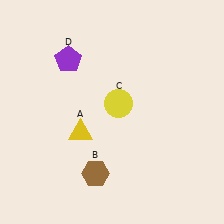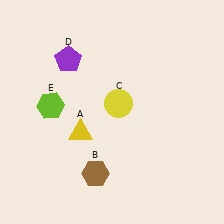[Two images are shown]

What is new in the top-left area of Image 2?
A lime hexagon (E) was added in the top-left area of Image 2.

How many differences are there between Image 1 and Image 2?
There is 1 difference between the two images.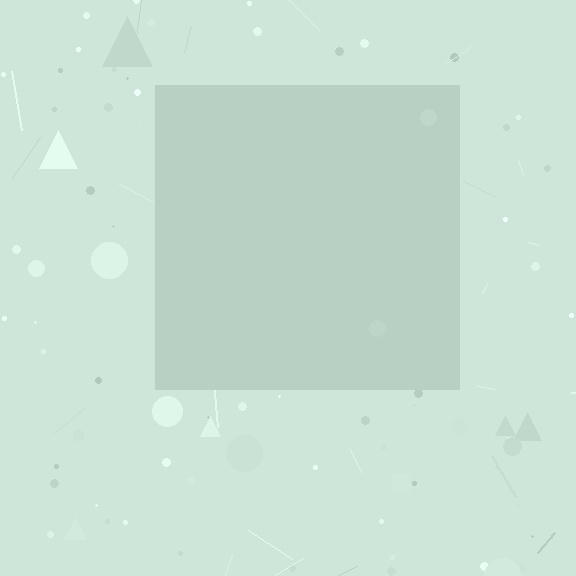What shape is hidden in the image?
A square is hidden in the image.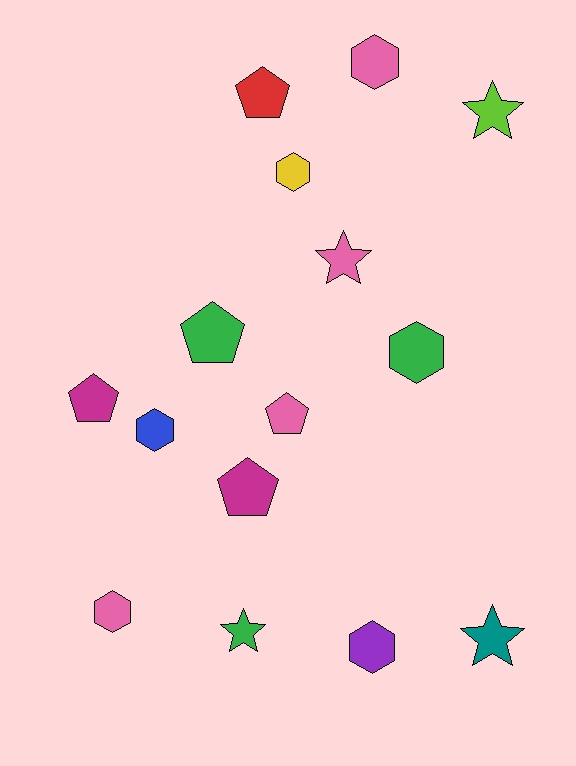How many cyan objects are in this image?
There are no cyan objects.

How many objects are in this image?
There are 15 objects.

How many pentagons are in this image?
There are 5 pentagons.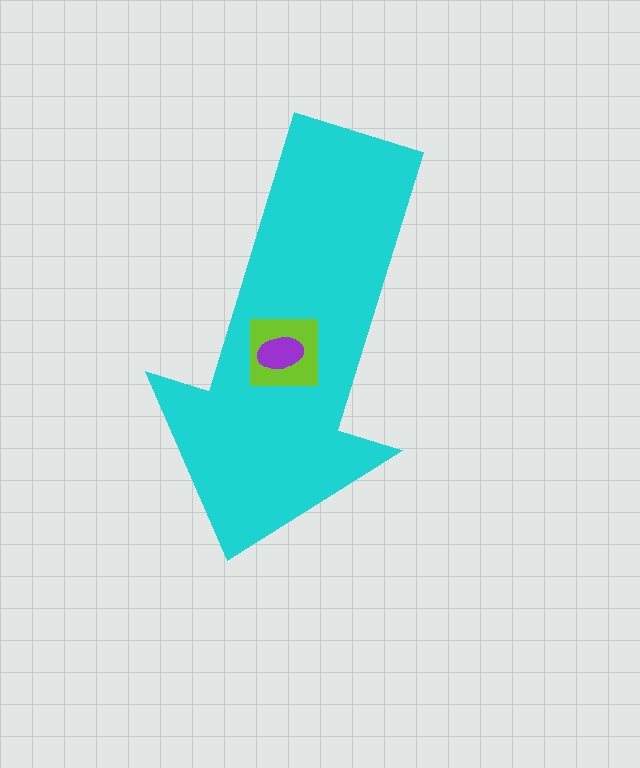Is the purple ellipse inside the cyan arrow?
Yes.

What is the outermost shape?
The cyan arrow.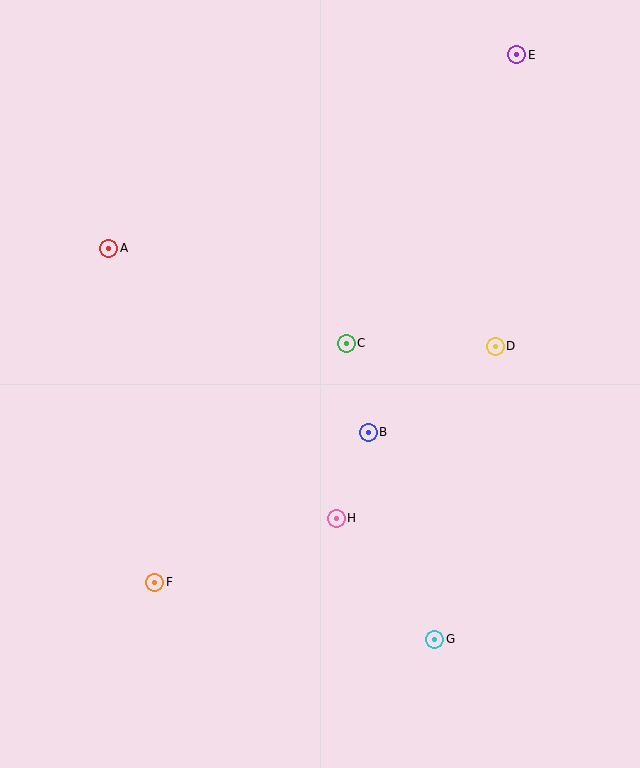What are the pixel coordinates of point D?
Point D is at (495, 346).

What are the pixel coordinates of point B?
Point B is at (368, 432).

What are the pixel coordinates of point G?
Point G is at (435, 639).